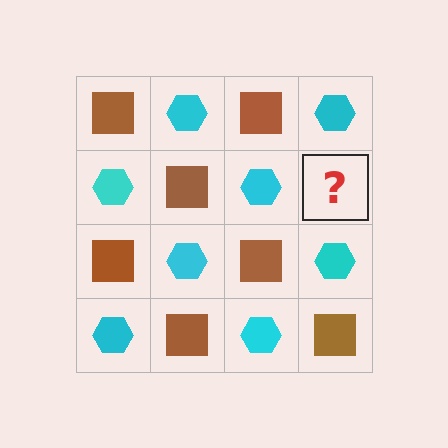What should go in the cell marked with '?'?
The missing cell should contain a brown square.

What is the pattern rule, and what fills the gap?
The rule is that it alternates brown square and cyan hexagon in a checkerboard pattern. The gap should be filled with a brown square.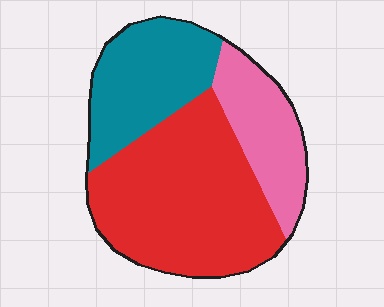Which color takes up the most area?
Red, at roughly 50%.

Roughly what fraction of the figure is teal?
Teal takes up about one quarter (1/4) of the figure.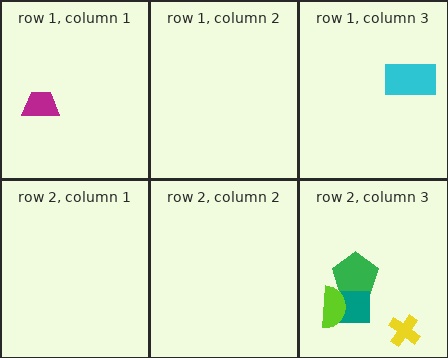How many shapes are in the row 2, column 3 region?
4.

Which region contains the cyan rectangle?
The row 1, column 3 region.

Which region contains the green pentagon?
The row 2, column 3 region.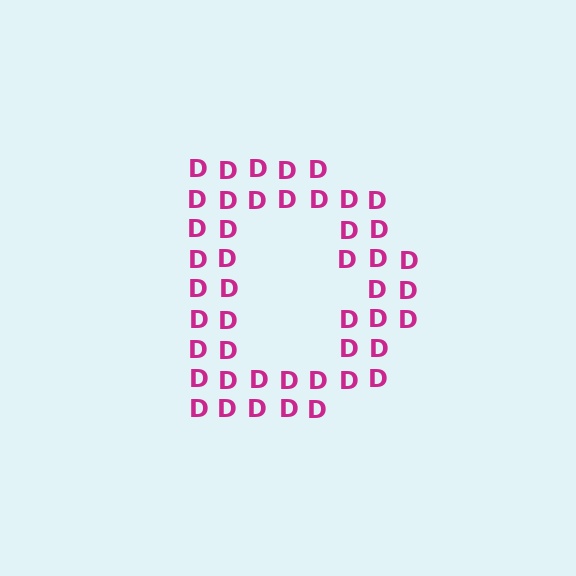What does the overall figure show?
The overall figure shows the letter D.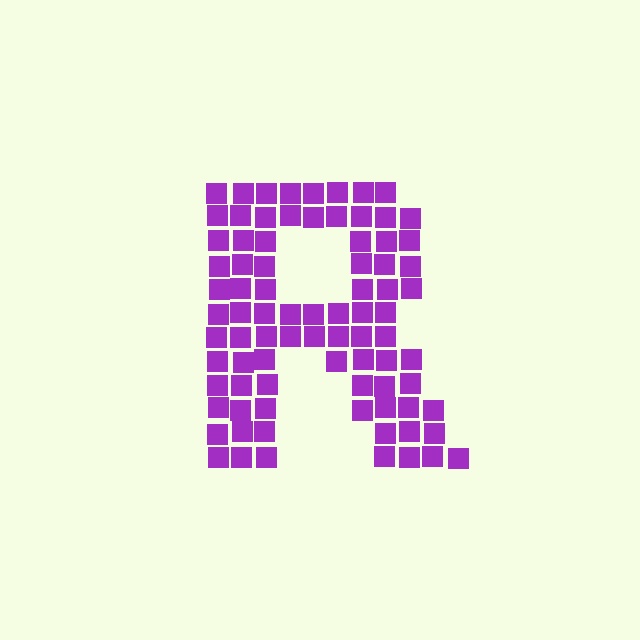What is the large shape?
The large shape is the letter R.